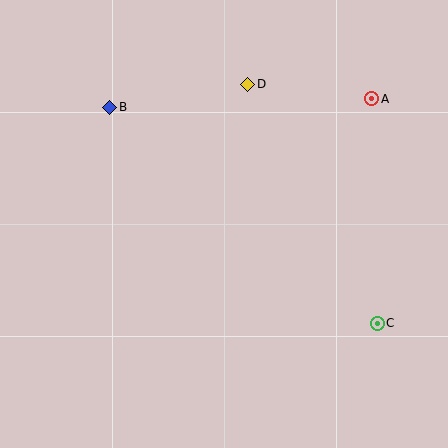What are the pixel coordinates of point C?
Point C is at (377, 323).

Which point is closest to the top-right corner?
Point A is closest to the top-right corner.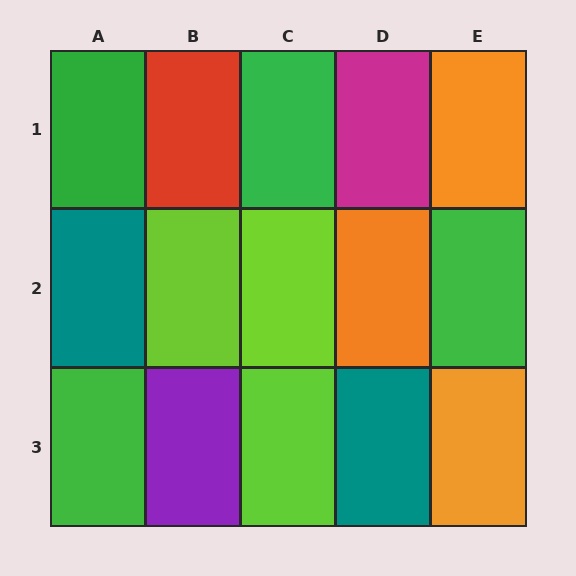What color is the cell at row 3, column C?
Lime.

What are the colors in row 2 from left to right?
Teal, lime, lime, orange, green.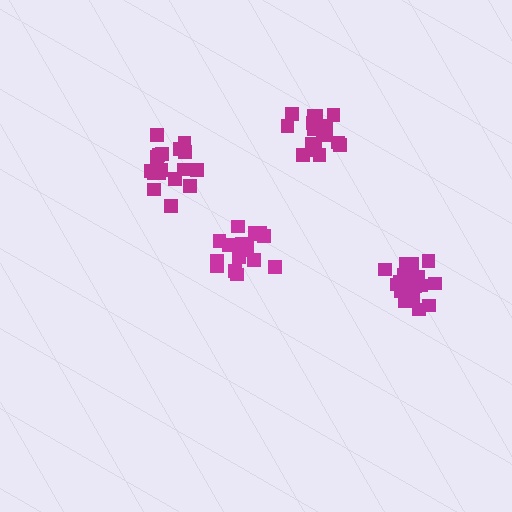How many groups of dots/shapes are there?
There are 4 groups.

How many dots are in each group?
Group 1: 18 dots, Group 2: 17 dots, Group 3: 18 dots, Group 4: 21 dots (74 total).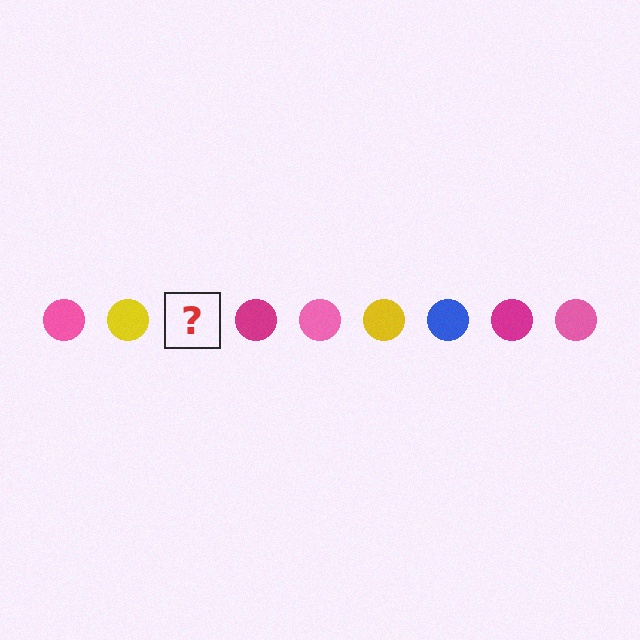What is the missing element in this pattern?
The missing element is a blue circle.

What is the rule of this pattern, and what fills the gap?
The rule is that the pattern cycles through pink, yellow, blue, magenta circles. The gap should be filled with a blue circle.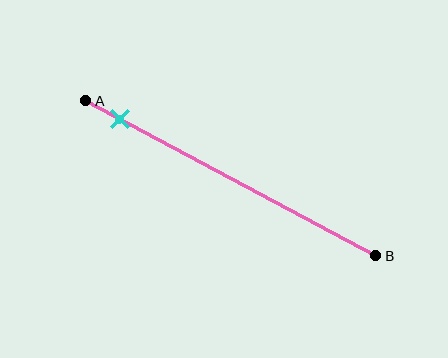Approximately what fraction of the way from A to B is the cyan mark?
The cyan mark is approximately 10% of the way from A to B.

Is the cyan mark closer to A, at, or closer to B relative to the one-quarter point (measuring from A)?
The cyan mark is closer to point A than the one-quarter point of segment AB.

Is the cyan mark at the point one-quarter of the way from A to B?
No, the mark is at about 10% from A, not at the 25% one-quarter point.